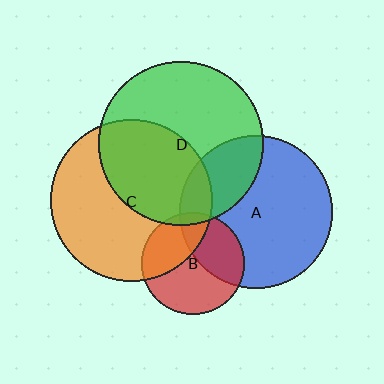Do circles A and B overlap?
Yes.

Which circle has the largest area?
Circle D (green).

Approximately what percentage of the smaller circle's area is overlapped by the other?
Approximately 35%.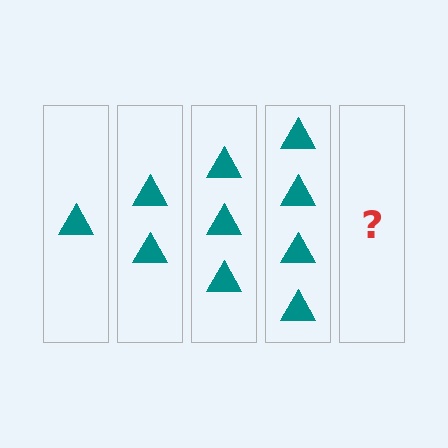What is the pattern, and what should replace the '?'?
The pattern is that each step adds one more triangle. The '?' should be 5 triangles.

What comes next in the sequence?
The next element should be 5 triangles.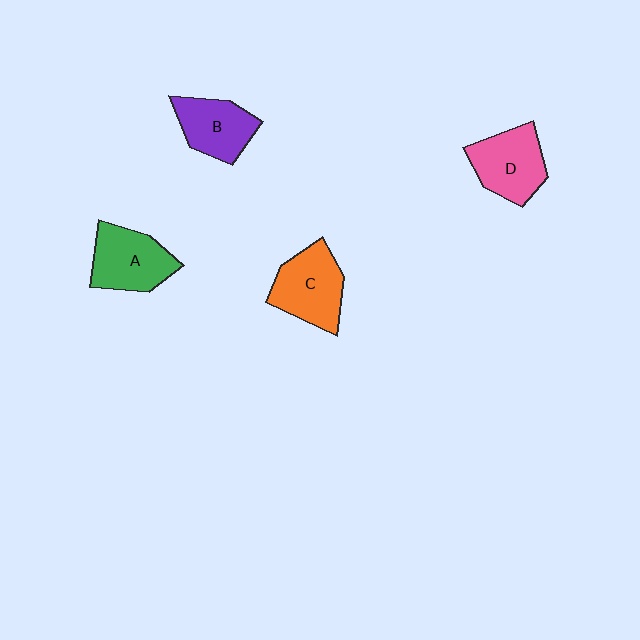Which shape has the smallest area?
Shape B (purple).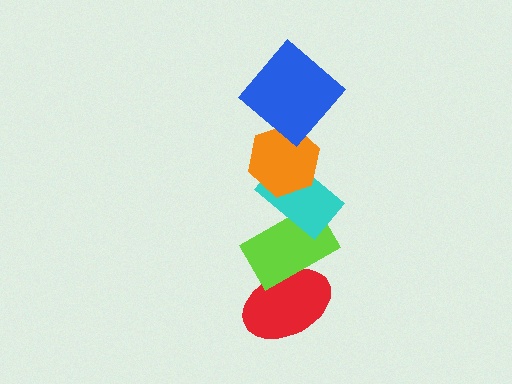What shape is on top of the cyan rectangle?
The orange hexagon is on top of the cyan rectangle.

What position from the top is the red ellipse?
The red ellipse is 5th from the top.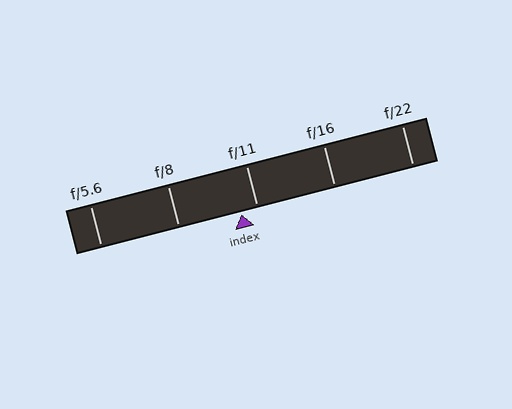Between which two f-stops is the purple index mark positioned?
The index mark is between f/8 and f/11.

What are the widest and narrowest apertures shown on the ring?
The widest aperture shown is f/5.6 and the narrowest is f/22.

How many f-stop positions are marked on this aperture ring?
There are 5 f-stop positions marked.